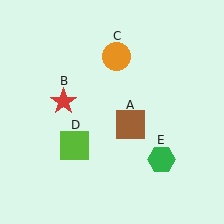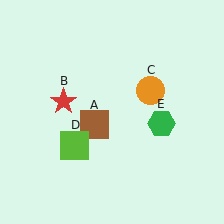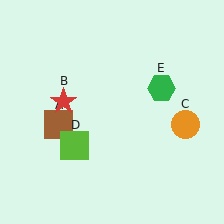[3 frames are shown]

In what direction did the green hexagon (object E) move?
The green hexagon (object E) moved up.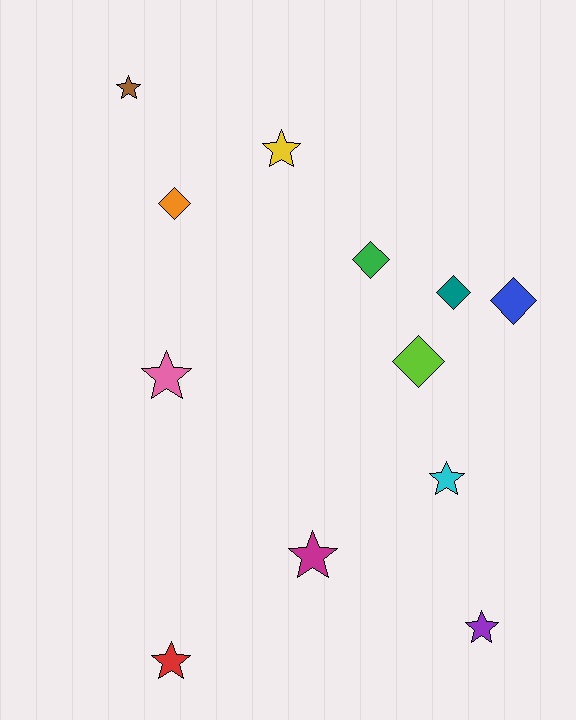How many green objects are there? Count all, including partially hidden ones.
There is 1 green object.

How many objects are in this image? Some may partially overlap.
There are 12 objects.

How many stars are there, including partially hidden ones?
There are 7 stars.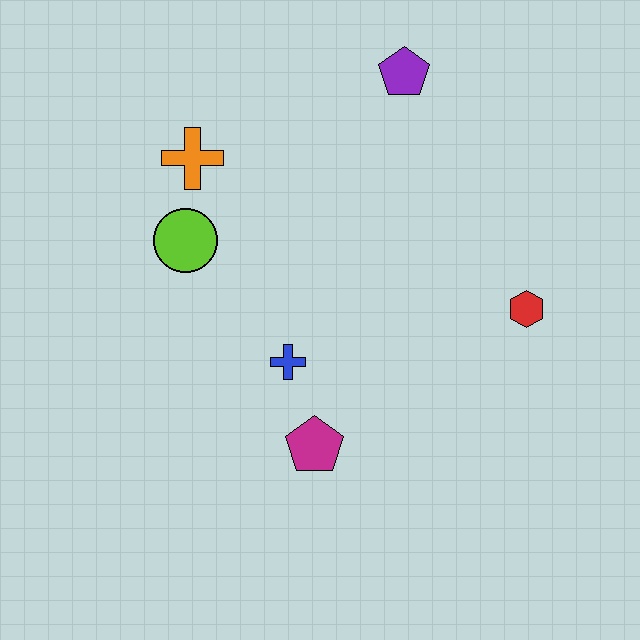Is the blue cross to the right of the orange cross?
Yes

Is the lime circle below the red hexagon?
No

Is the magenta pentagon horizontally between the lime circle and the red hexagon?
Yes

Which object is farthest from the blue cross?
The purple pentagon is farthest from the blue cross.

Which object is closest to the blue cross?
The magenta pentagon is closest to the blue cross.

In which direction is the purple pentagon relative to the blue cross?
The purple pentagon is above the blue cross.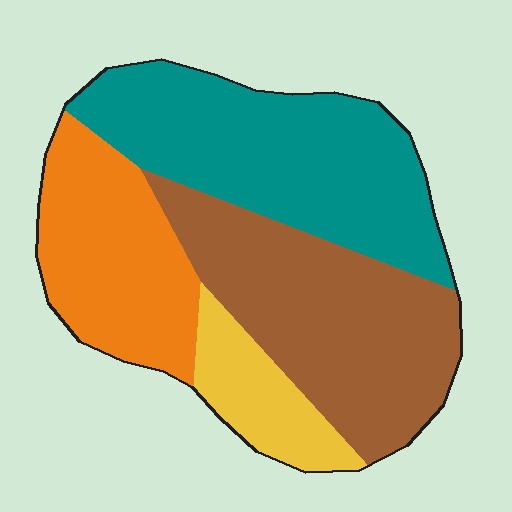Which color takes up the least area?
Yellow, at roughly 10%.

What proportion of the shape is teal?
Teal covers around 35% of the shape.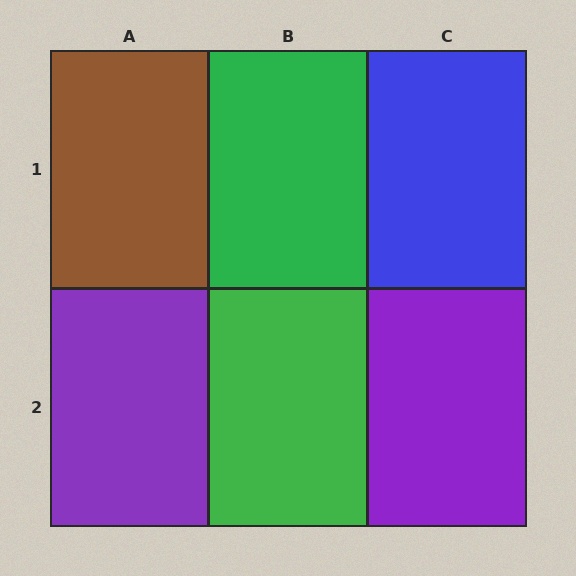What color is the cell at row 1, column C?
Blue.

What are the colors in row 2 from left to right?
Purple, green, purple.